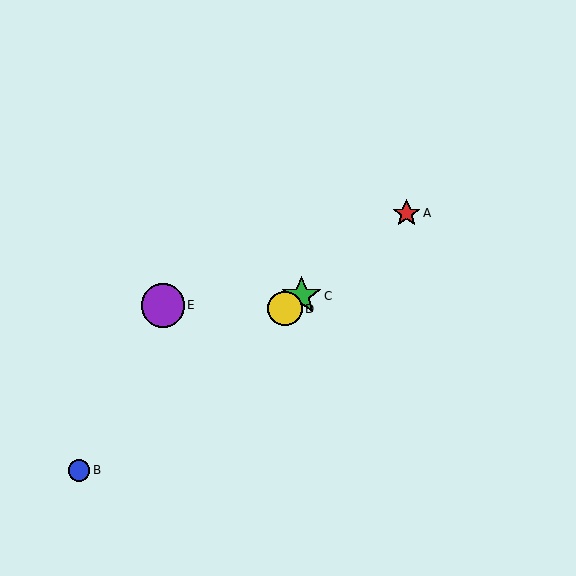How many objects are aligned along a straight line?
4 objects (A, B, C, D) are aligned along a straight line.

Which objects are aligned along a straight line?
Objects A, B, C, D are aligned along a straight line.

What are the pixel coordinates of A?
Object A is at (407, 213).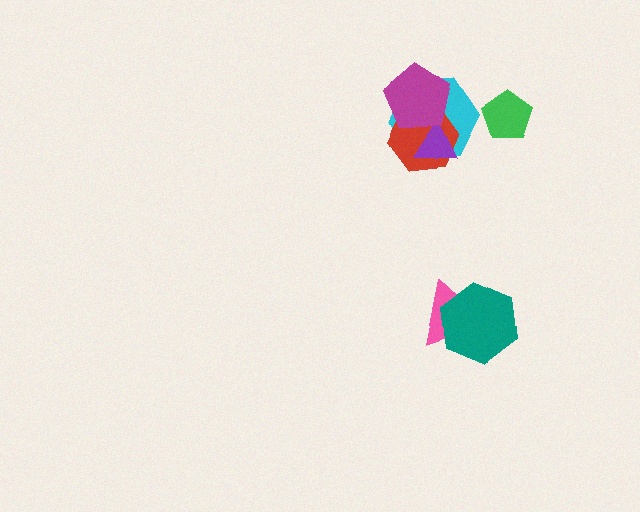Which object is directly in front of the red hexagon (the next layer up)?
The purple triangle is directly in front of the red hexagon.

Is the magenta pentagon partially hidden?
No, no other shape covers it.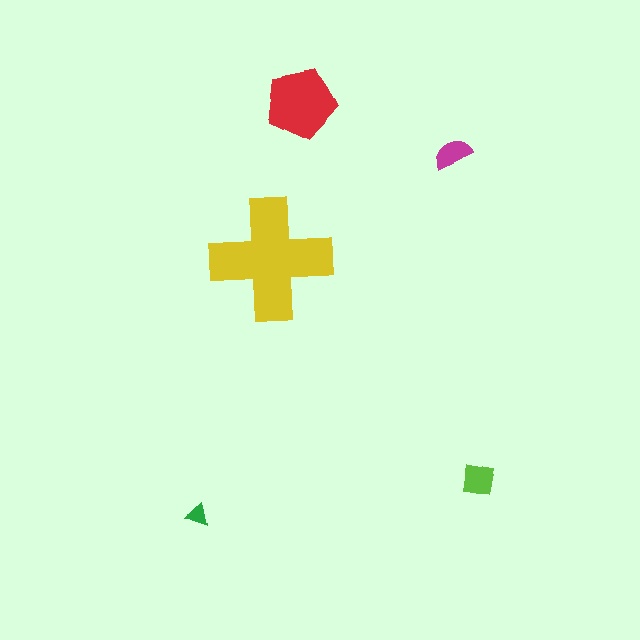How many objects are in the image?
There are 5 objects in the image.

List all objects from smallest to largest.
The green triangle, the magenta semicircle, the lime square, the red pentagon, the yellow cross.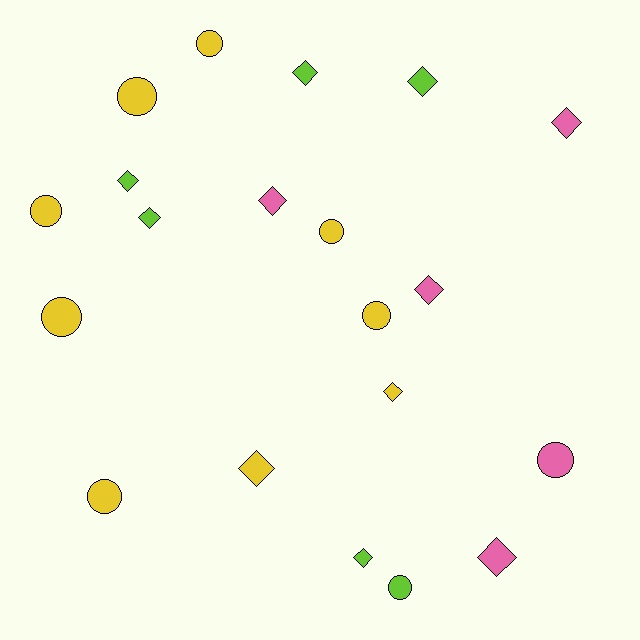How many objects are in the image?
There are 20 objects.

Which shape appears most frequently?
Diamond, with 11 objects.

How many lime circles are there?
There is 1 lime circle.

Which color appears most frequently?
Yellow, with 9 objects.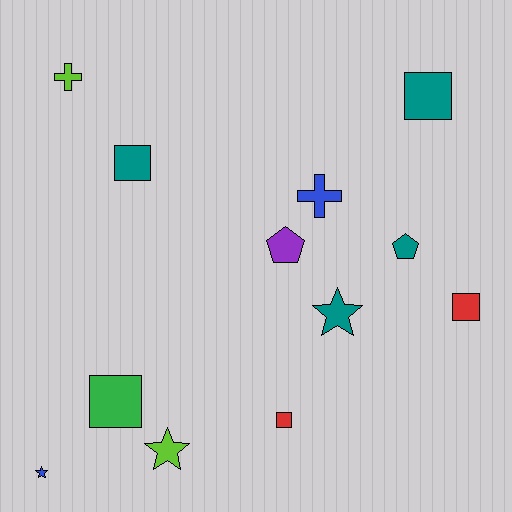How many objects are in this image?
There are 12 objects.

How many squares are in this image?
There are 5 squares.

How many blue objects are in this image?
There are 2 blue objects.